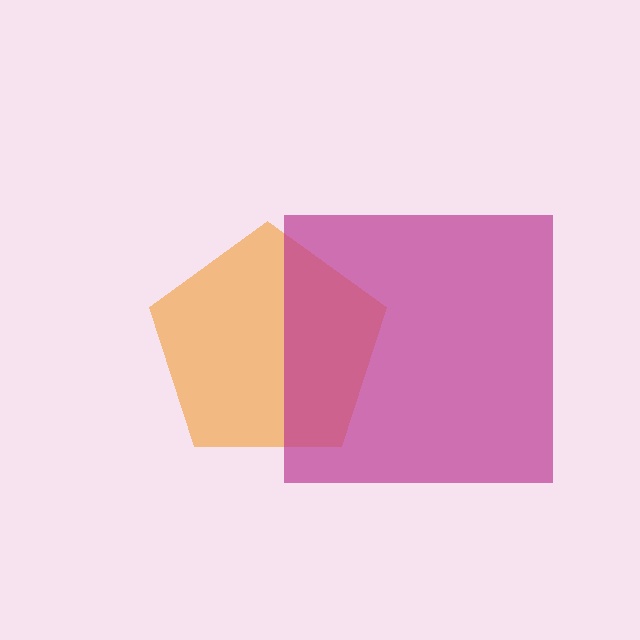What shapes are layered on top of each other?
The layered shapes are: an orange pentagon, a magenta square.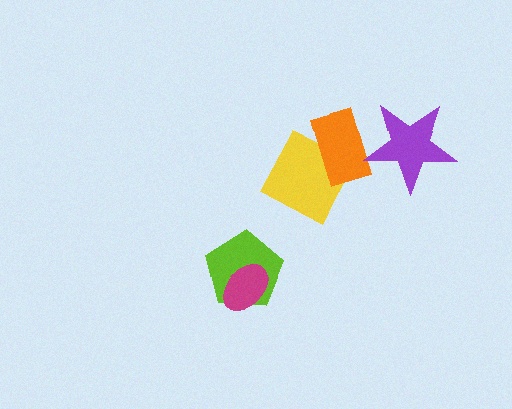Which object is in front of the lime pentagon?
The magenta ellipse is in front of the lime pentagon.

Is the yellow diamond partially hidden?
Yes, it is partially covered by another shape.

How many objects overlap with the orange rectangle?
2 objects overlap with the orange rectangle.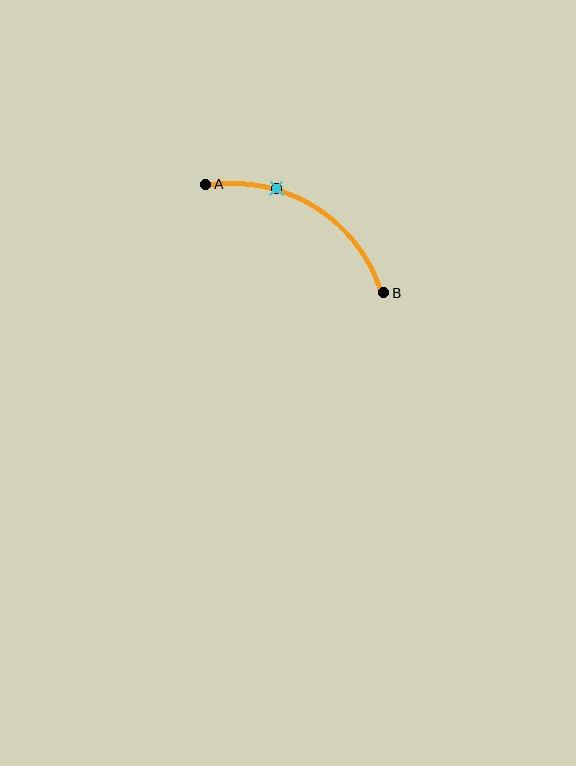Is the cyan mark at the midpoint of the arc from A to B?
No. The cyan mark lies on the arc but is closer to endpoint A. The arc midpoint would be at the point on the curve equidistant along the arc from both A and B.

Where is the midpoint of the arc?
The arc midpoint is the point on the curve farthest from the straight line joining A and B. It sits above that line.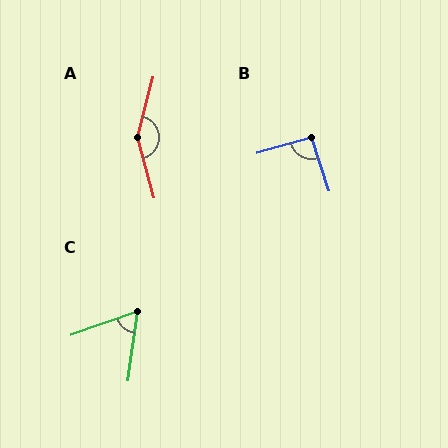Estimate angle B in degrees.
Approximately 92 degrees.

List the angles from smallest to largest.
C (62°), B (92°), A (151°).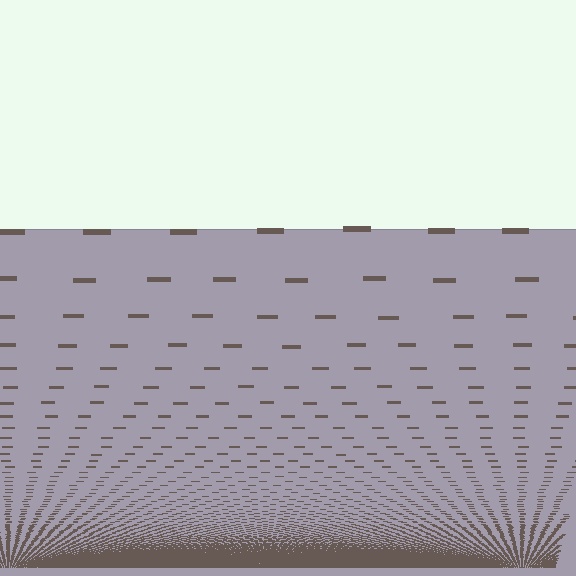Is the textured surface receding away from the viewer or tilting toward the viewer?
The surface appears to tilt toward the viewer. Texture elements get larger and sparser toward the top.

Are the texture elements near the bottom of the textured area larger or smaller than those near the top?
Smaller. The gradient is inverted — elements near the bottom are smaller and denser.